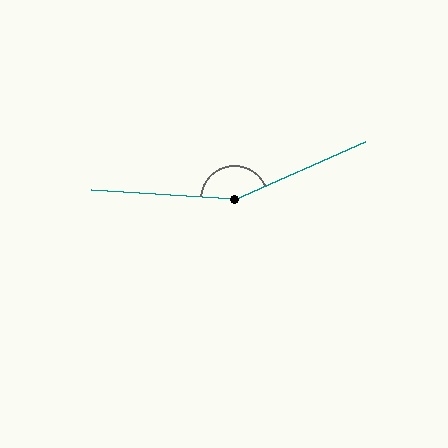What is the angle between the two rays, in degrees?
Approximately 153 degrees.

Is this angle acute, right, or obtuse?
It is obtuse.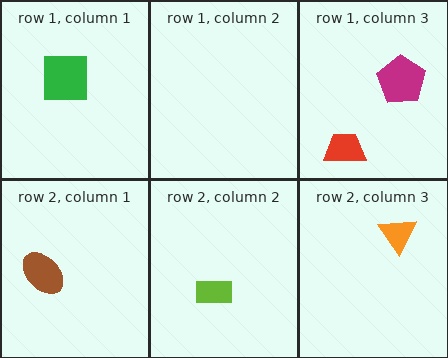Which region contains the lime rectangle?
The row 2, column 2 region.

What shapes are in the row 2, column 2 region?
The lime rectangle.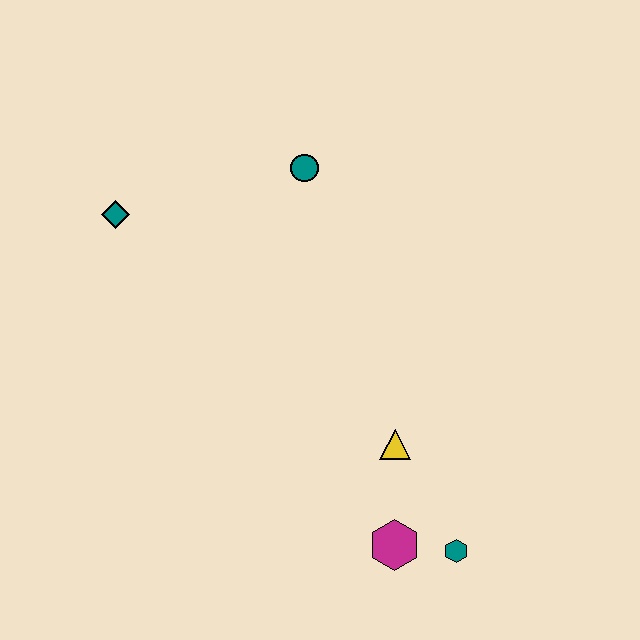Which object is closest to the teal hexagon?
The magenta hexagon is closest to the teal hexagon.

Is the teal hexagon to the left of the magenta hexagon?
No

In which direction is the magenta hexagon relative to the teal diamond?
The magenta hexagon is below the teal diamond.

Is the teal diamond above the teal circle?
No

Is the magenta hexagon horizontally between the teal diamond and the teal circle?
No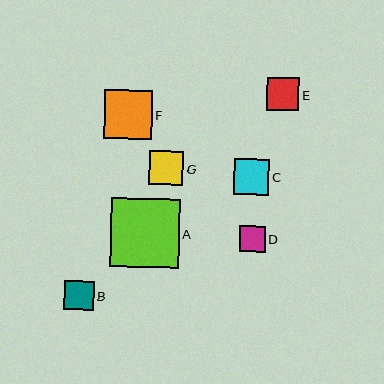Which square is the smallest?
Square D is the smallest with a size of approximately 26 pixels.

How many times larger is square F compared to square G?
Square F is approximately 1.4 times the size of square G.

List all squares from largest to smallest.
From largest to smallest: A, F, C, G, E, B, D.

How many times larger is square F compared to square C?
Square F is approximately 1.3 times the size of square C.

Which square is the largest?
Square A is the largest with a size of approximately 69 pixels.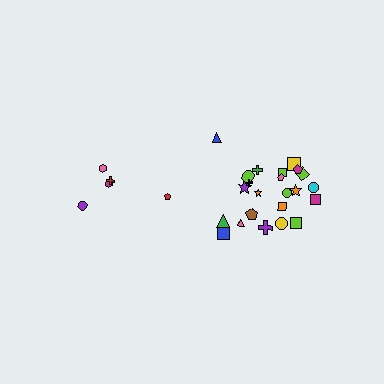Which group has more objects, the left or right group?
The right group.